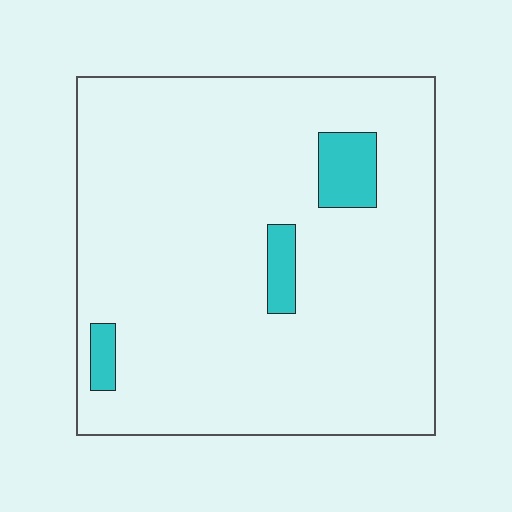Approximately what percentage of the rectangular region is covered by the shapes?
Approximately 5%.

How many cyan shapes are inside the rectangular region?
3.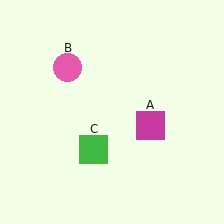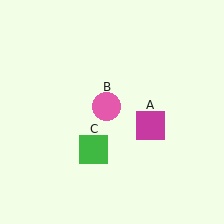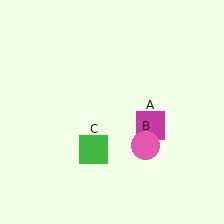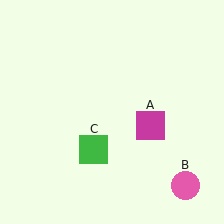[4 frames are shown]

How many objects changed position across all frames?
1 object changed position: pink circle (object B).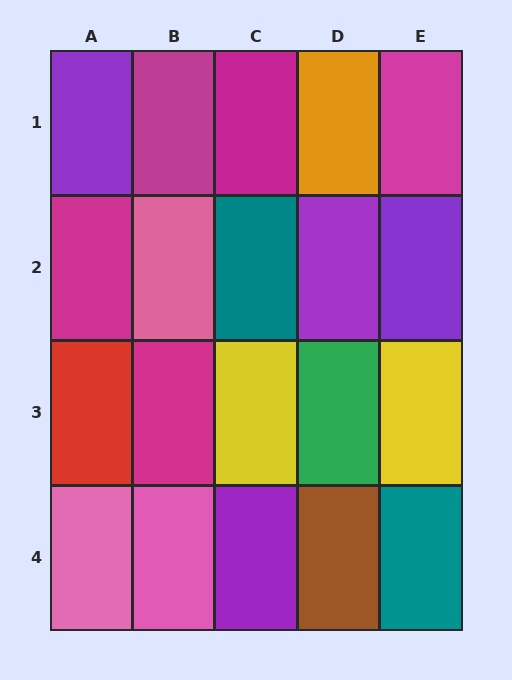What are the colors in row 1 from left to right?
Purple, magenta, magenta, orange, magenta.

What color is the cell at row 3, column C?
Yellow.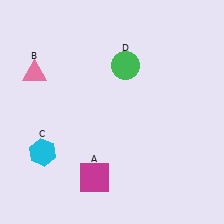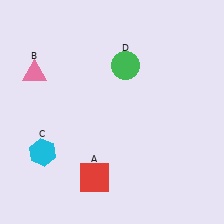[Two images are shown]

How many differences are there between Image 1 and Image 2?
There is 1 difference between the two images.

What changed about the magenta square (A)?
In Image 1, A is magenta. In Image 2, it changed to red.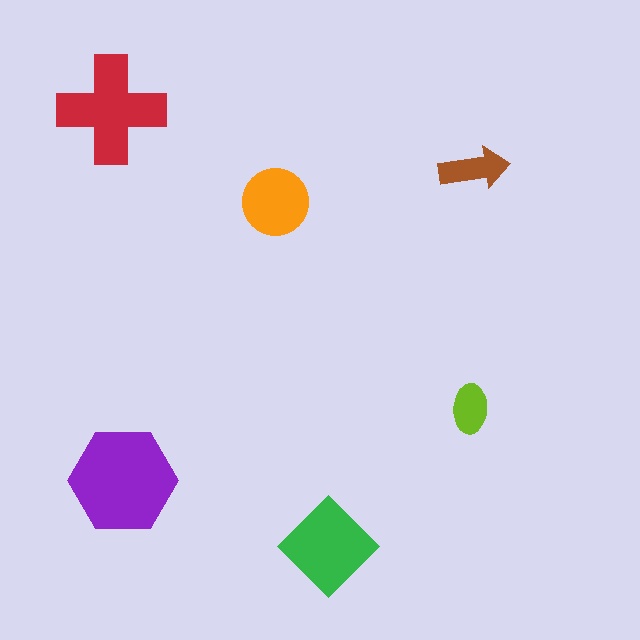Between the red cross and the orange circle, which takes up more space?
The red cross.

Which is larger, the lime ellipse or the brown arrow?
The brown arrow.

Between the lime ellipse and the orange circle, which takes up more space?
The orange circle.